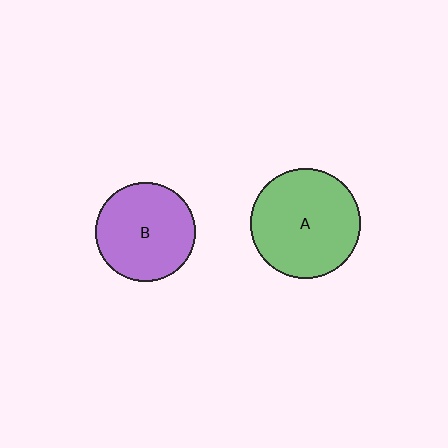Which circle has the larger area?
Circle A (green).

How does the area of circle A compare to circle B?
Approximately 1.2 times.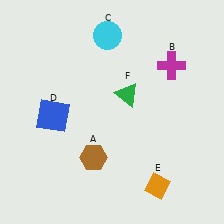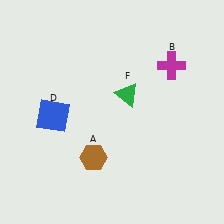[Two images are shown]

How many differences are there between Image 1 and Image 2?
There are 2 differences between the two images.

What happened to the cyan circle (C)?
The cyan circle (C) was removed in Image 2. It was in the top-left area of Image 1.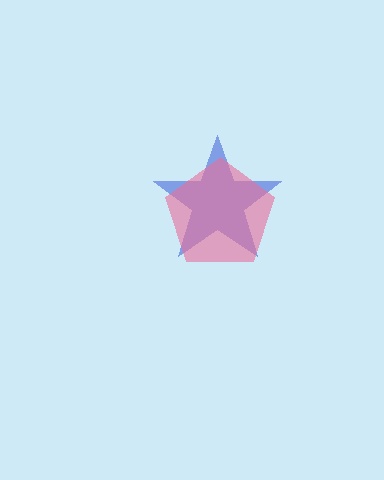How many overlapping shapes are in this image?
There are 2 overlapping shapes in the image.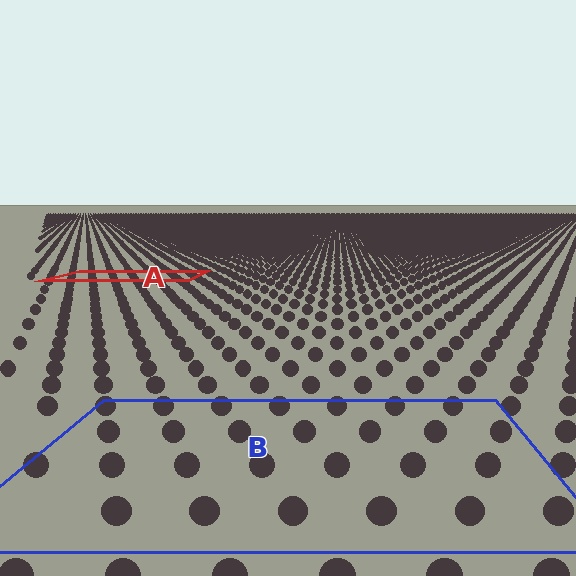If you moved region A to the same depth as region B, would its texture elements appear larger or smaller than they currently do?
They would appear larger. At a closer depth, the same texture elements are projected at a bigger on-screen size.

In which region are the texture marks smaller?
The texture marks are smaller in region A, because it is farther away.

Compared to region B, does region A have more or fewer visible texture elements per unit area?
Region A has more texture elements per unit area — they are packed more densely because it is farther away.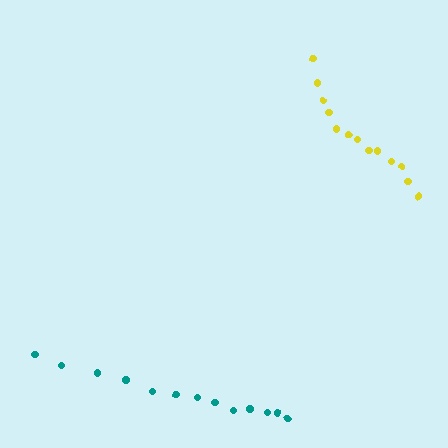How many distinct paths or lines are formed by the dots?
There are 2 distinct paths.